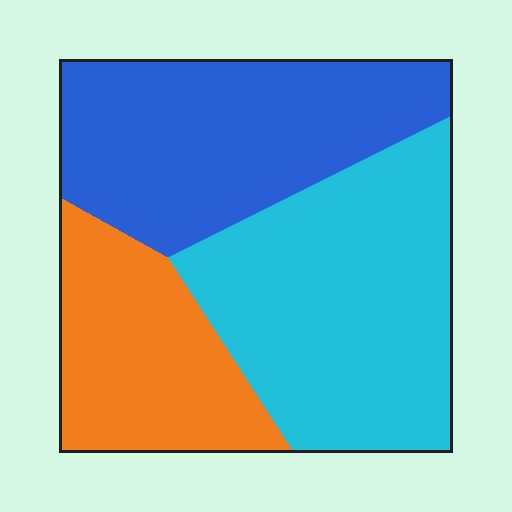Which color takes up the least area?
Orange, at roughly 25%.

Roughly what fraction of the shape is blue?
Blue covers roughly 35% of the shape.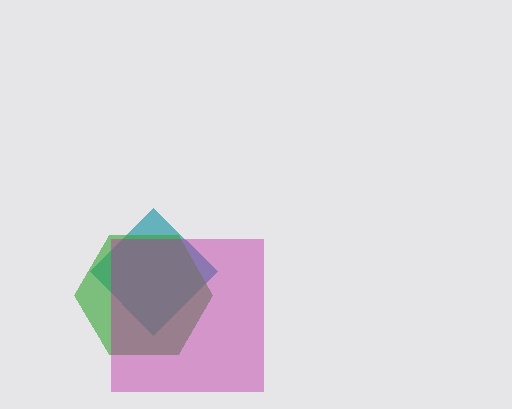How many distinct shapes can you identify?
There are 3 distinct shapes: a teal diamond, a green hexagon, a magenta square.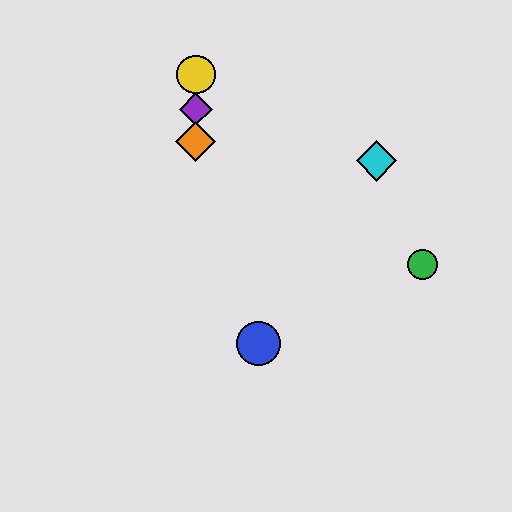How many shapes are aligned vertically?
4 shapes (the red diamond, the yellow circle, the purple diamond, the orange diamond) are aligned vertically.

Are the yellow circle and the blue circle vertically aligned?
No, the yellow circle is at x≈196 and the blue circle is at x≈259.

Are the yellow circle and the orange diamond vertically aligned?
Yes, both are at x≈196.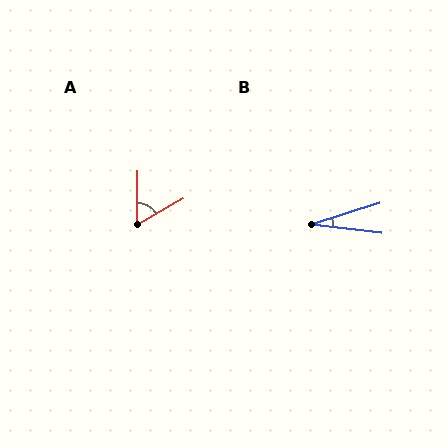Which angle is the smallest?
B, at approximately 24 degrees.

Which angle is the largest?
A, at approximately 60 degrees.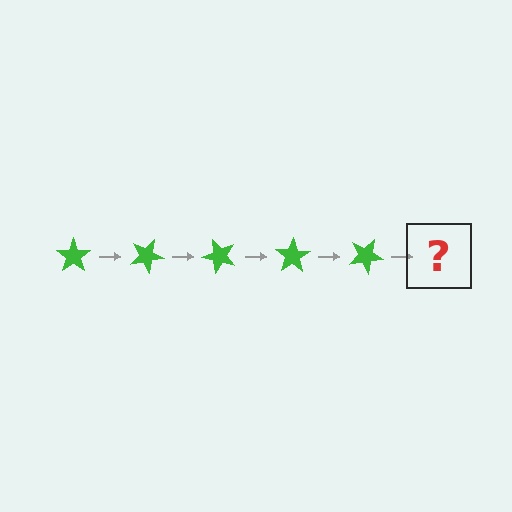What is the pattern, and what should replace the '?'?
The pattern is that the star rotates 25 degrees each step. The '?' should be a green star rotated 125 degrees.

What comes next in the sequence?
The next element should be a green star rotated 125 degrees.